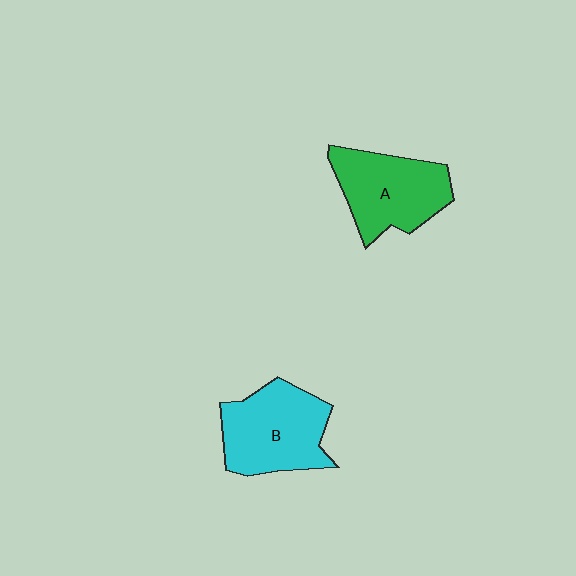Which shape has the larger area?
Shape B (cyan).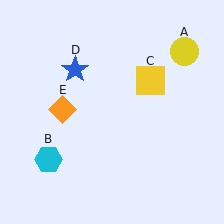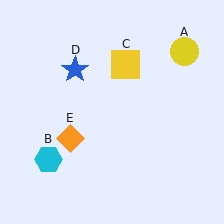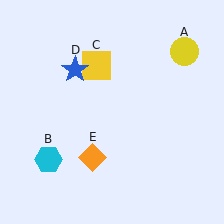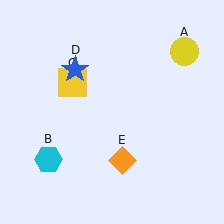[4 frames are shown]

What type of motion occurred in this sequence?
The yellow square (object C), orange diamond (object E) rotated counterclockwise around the center of the scene.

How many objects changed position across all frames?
2 objects changed position: yellow square (object C), orange diamond (object E).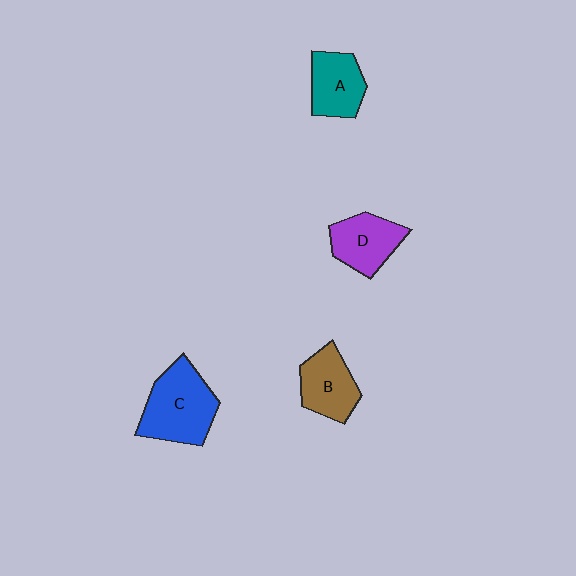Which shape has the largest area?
Shape C (blue).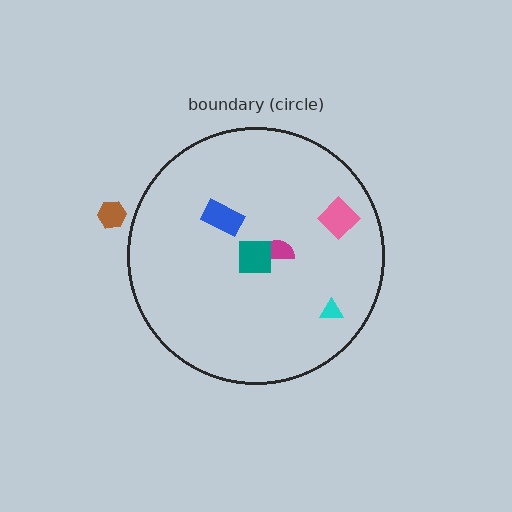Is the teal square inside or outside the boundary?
Inside.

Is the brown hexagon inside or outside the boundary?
Outside.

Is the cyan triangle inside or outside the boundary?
Inside.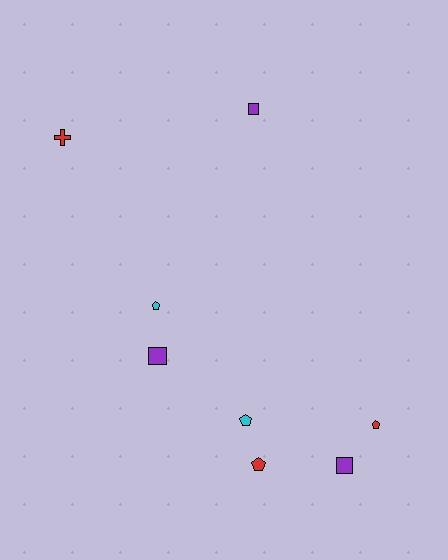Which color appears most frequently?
Red, with 3 objects.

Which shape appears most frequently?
Pentagon, with 4 objects.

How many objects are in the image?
There are 8 objects.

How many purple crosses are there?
There are no purple crosses.